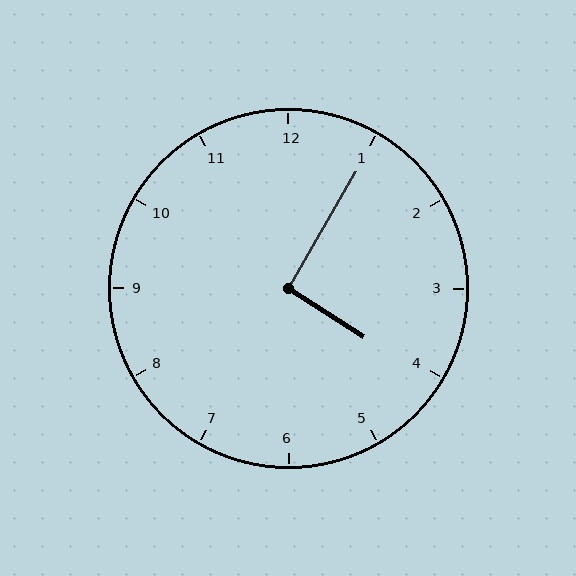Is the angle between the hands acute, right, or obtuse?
It is right.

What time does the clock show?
4:05.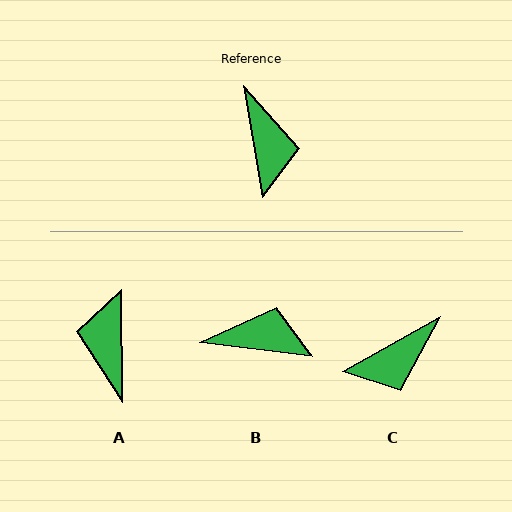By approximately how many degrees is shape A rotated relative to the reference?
Approximately 171 degrees counter-clockwise.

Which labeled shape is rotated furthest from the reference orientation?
A, about 171 degrees away.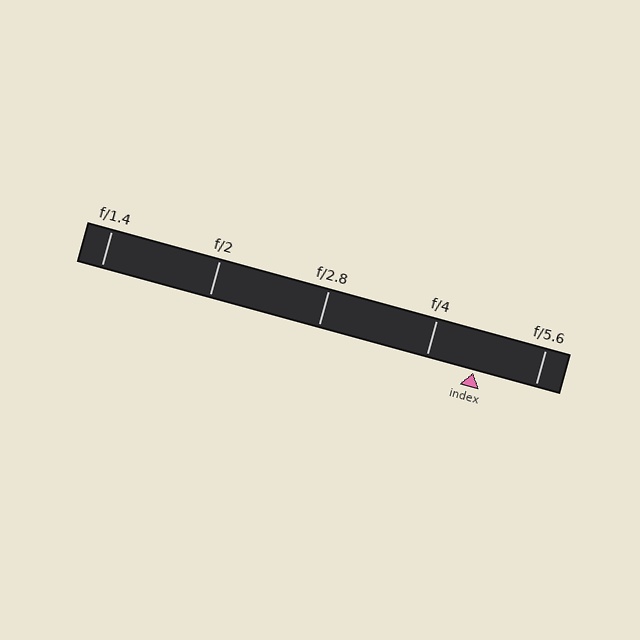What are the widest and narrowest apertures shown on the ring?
The widest aperture shown is f/1.4 and the narrowest is f/5.6.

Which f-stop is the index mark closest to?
The index mark is closest to f/4.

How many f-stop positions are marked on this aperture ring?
There are 5 f-stop positions marked.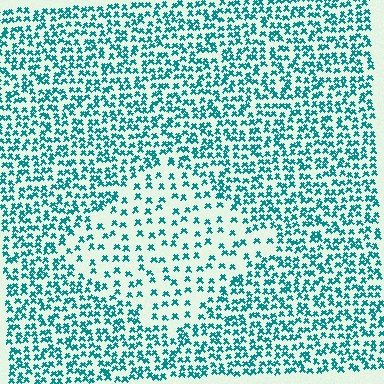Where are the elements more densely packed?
The elements are more densely packed outside the diamond boundary.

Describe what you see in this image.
The image contains small teal elements arranged at two different densities. A diamond-shaped region is visible where the elements are less densely packed than the surrounding area.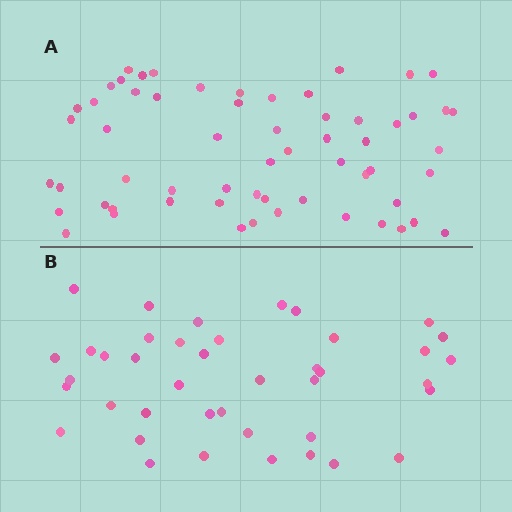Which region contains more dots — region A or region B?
Region A (the top region) has more dots.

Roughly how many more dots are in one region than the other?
Region A has approximately 20 more dots than region B.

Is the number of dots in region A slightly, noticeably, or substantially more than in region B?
Region A has substantially more. The ratio is roughly 1.5 to 1.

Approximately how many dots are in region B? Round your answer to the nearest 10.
About 40 dots. (The exact count is 41, which rounds to 40.)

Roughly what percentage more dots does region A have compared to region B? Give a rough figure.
About 45% more.